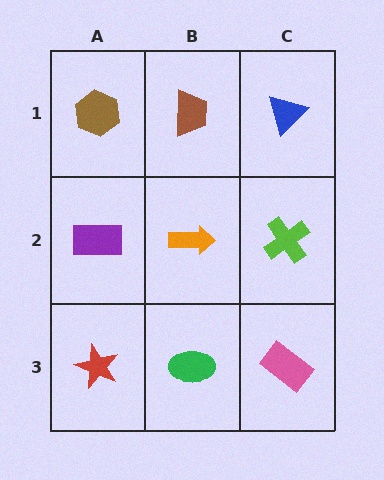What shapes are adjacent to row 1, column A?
A purple rectangle (row 2, column A), a brown trapezoid (row 1, column B).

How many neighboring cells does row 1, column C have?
2.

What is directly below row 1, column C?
A lime cross.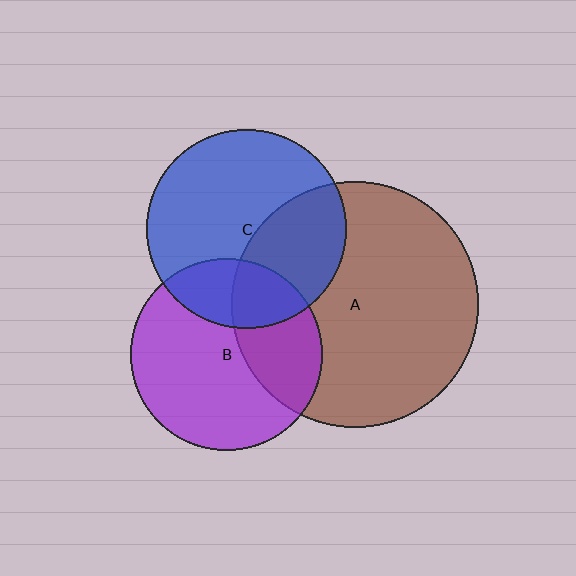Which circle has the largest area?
Circle A (brown).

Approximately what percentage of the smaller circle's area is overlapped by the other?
Approximately 35%.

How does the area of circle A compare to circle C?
Approximately 1.5 times.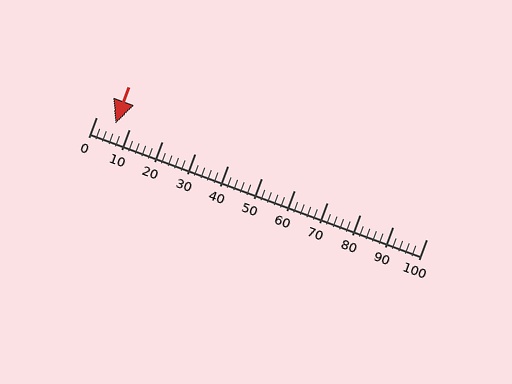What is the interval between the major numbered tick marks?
The major tick marks are spaced 10 units apart.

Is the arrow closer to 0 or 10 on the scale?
The arrow is closer to 10.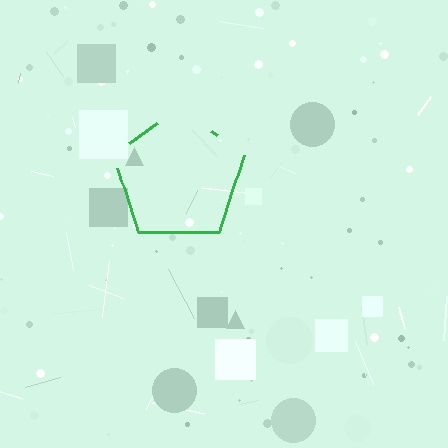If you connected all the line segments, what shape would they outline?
They would outline a pentagon.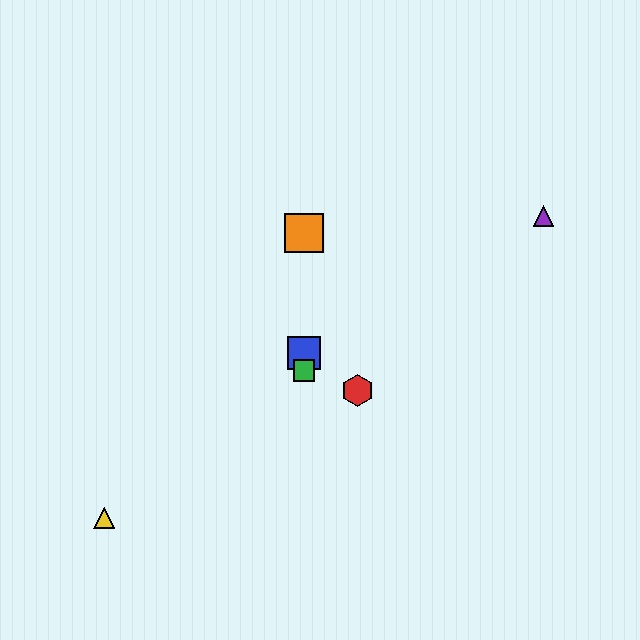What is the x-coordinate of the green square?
The green square is at x≈304.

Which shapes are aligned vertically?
The blue square, the green square, the orange square are aligned vertically.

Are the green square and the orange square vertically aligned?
Yes, both are at x≈304.